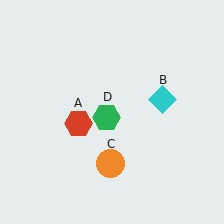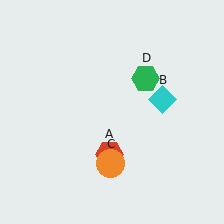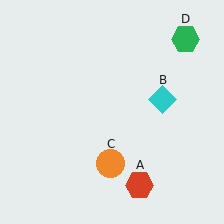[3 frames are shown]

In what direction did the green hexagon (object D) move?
The green hexagon (object D) moved up and to the right.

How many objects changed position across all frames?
2 objects changed position: red hexagon (object A), green hexagon (object D).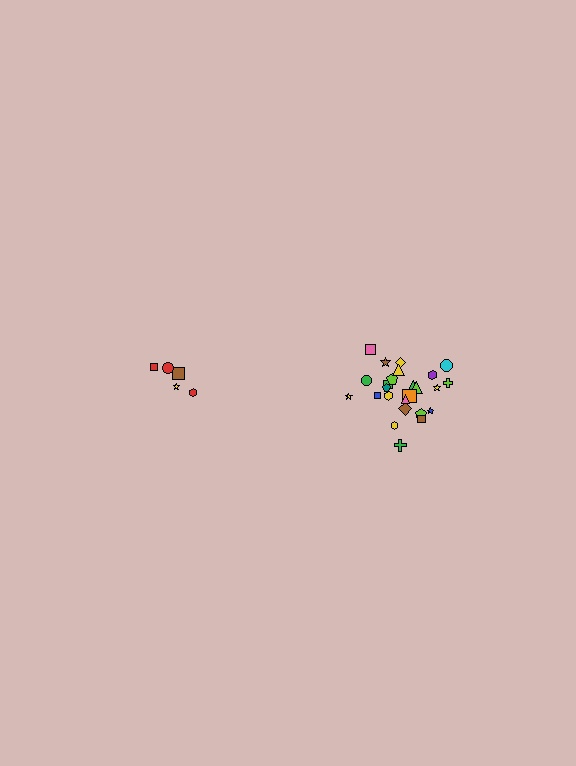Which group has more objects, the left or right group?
The right group.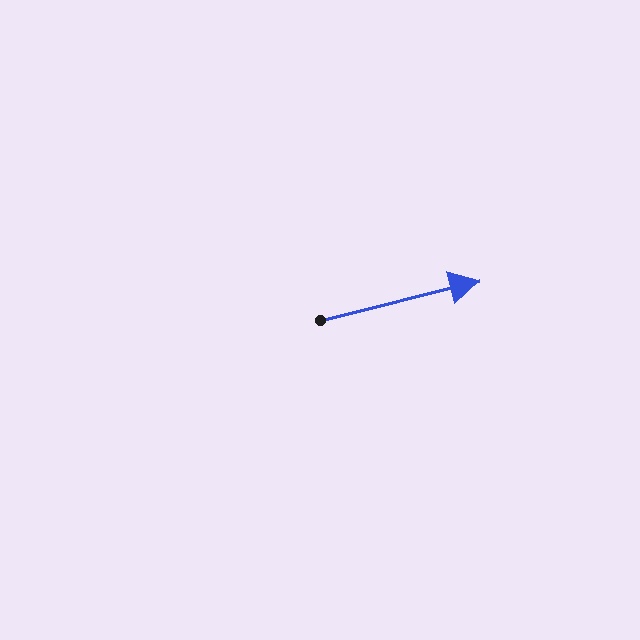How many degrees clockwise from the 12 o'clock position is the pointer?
Approximately 76 degrees.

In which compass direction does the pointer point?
East.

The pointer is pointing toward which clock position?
Roughly 3 o'clock.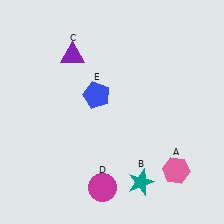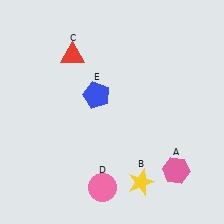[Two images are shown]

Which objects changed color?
B changed from teal to yellow. C changed from purple to red. D changed from magenta to pink.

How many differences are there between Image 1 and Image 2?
There are 3 differences between the two images.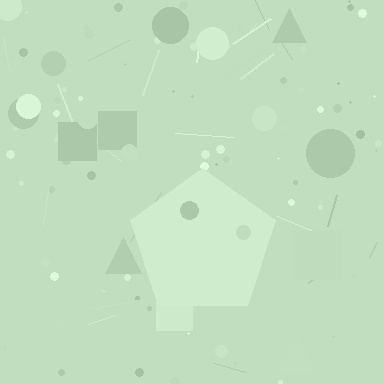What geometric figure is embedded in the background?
A pentagon is embedded in the background.